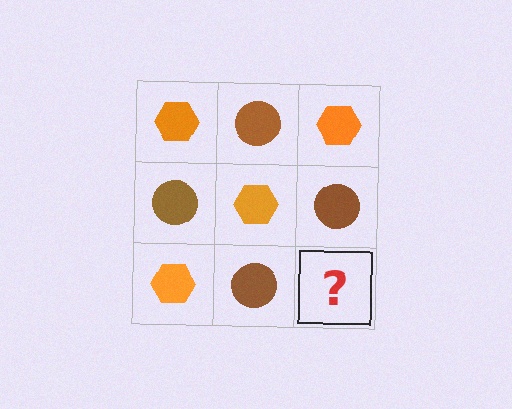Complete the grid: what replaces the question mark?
The question mark should be replaced with an orange hexagon.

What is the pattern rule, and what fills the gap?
The rule is that it alternates orange hexagon and brown circle in a checkerboard pattern. The gap should be filled with an orange hexagon.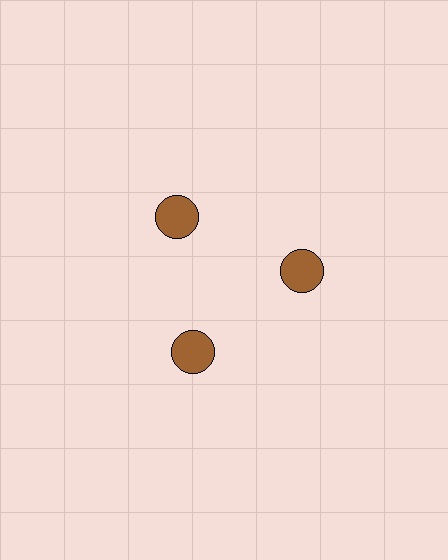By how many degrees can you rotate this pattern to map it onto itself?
The pattern maps onto itself every 120 degrees of rotation.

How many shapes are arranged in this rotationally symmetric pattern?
There are 3 shapes, arranged in 3 groups of 1.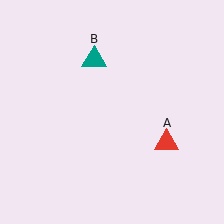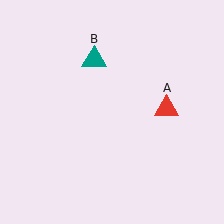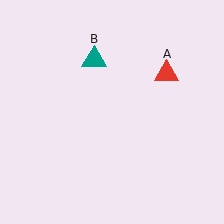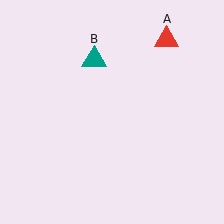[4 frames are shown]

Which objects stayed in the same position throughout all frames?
Teal triangle (object B) remained stationary.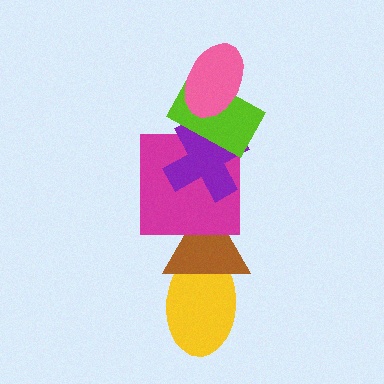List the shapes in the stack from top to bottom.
From top to bottom: the pink ellipse, the lime rectangle, the purple cross, the magenta square, the brown triangle, the yellow ellipse.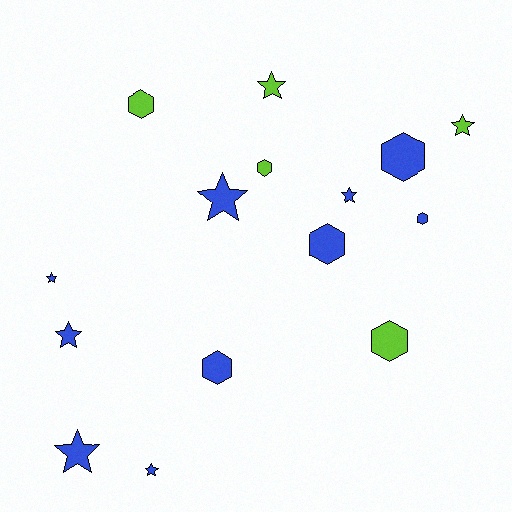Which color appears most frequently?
Blue, with 10 objects.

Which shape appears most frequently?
Star, with 8 objects.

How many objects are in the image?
There are 15 objects.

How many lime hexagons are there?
There are 3 lime hexagons.